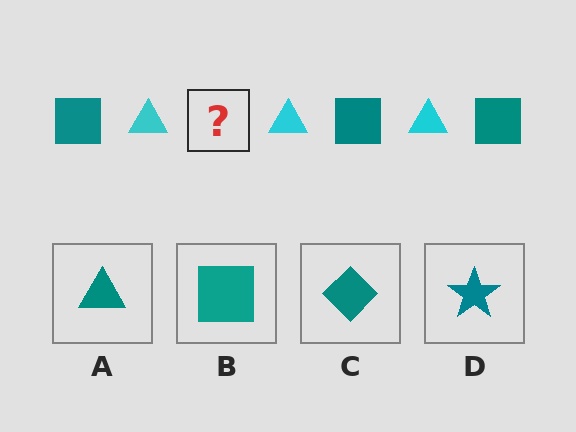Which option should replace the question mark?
Option B.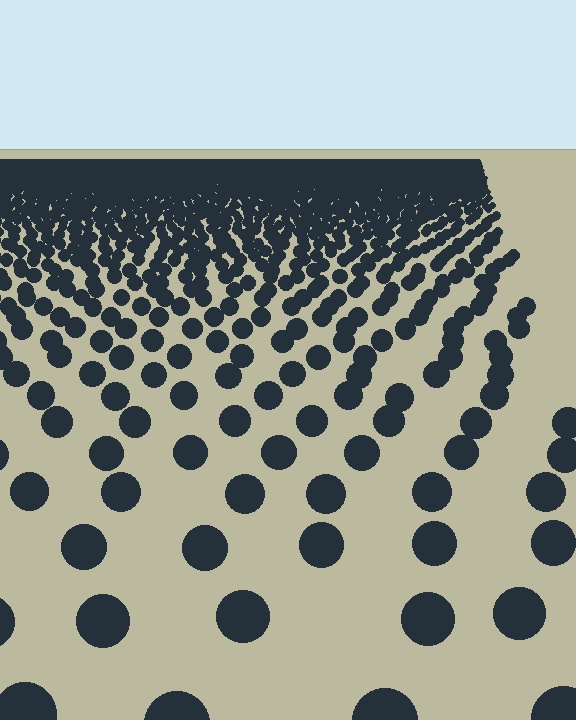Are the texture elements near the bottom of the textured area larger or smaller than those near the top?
Larger. Near the bottom, elements are closer to the viewer and appear at a bigger on-screen size.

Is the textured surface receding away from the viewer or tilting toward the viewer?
The surface is receding away from the viewer. Texture elements get smaller and denser toward the top.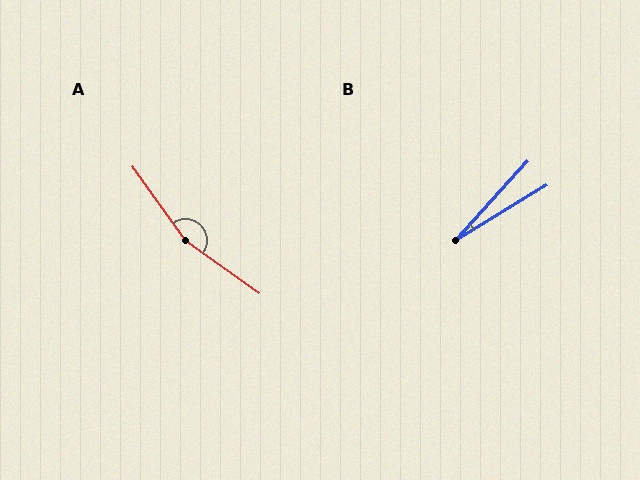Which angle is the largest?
A, at approximately 161 degrees.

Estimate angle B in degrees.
Approximately 16 degrees.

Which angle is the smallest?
B, at approximately 16 degrees.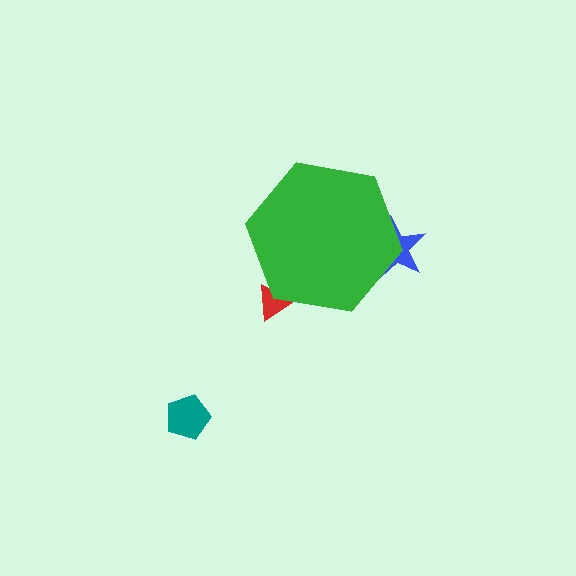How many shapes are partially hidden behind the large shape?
2 shapes are partially hidden.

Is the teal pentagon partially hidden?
No, the teal pentagon is fully visible.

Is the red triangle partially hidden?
Yes, the red triangle is partially hidden behind the green hexagon.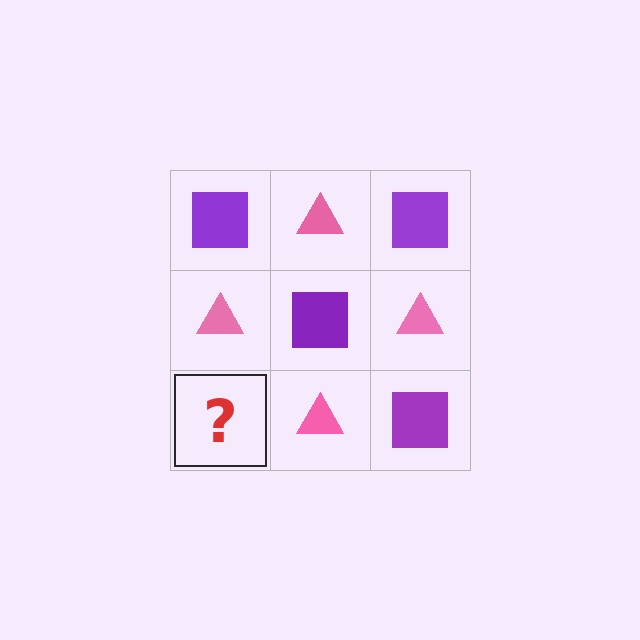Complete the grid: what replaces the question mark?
The question mark should be replaced with a purple square.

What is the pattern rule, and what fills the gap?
The rule is that it alternates purple square and pink triangle in a checkerboard pattern. The gap should be filled with a purple square.